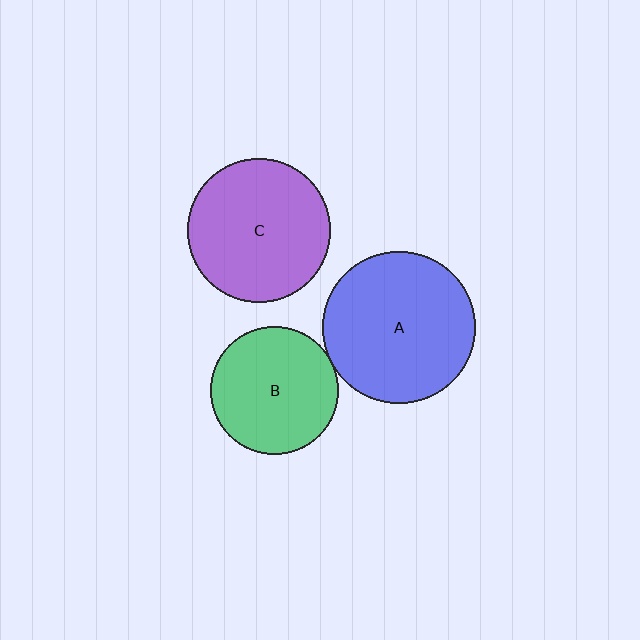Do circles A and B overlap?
Yes.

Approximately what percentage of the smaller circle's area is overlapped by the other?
Approximately 5%.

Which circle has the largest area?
Circle A (blue).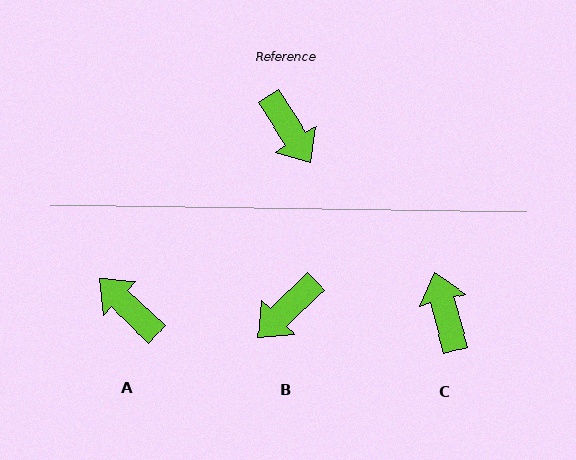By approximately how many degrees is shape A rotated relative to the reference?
Approximately 166 degrees clockwise.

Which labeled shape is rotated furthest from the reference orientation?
A, about 166 degrees away.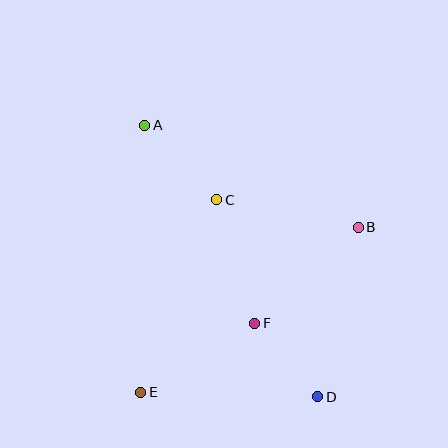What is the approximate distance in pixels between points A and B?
The distance between A and B is approximately 237 pixels.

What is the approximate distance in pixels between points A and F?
The distance between A and F is approximately 227 pixels.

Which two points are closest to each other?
Points D and F are closest to each other.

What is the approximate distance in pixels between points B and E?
The distance between B and E is approximately 273 pixels.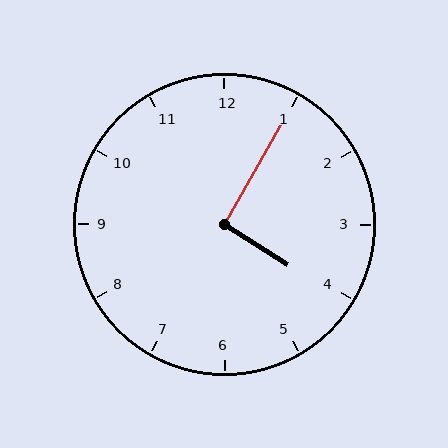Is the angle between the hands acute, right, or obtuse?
It is right.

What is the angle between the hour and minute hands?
Approximately 92 degrees.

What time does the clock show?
4:05.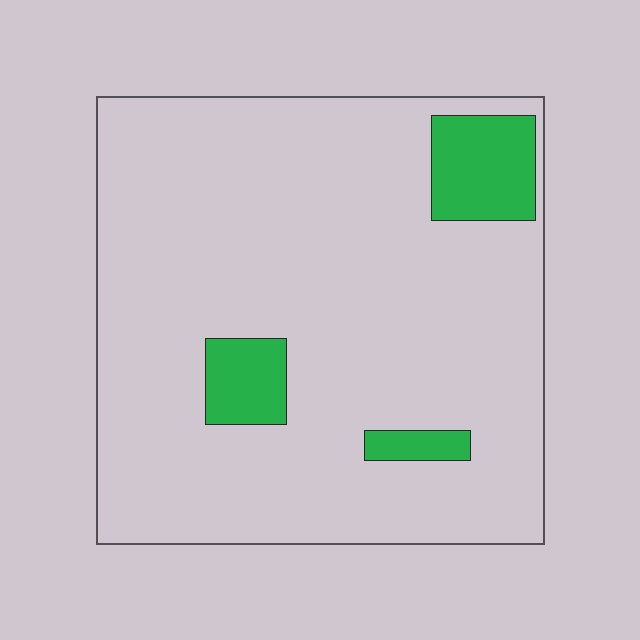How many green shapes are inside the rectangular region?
3.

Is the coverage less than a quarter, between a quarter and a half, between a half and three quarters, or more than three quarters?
Less than a quarter.